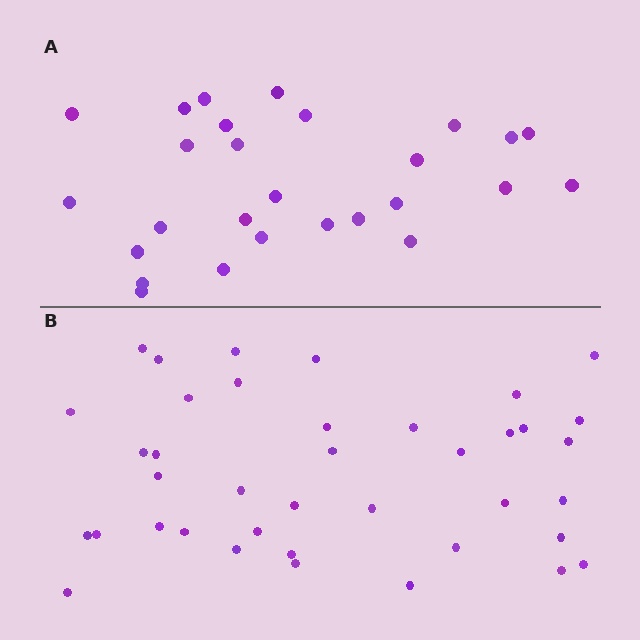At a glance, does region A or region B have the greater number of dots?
Region B (the bottom region) has more dots.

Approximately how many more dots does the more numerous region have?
Region B has roughly 12 or so more dots than region A.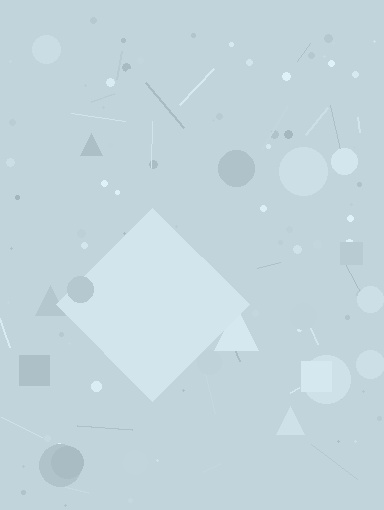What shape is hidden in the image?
A diamond is hidden in the image.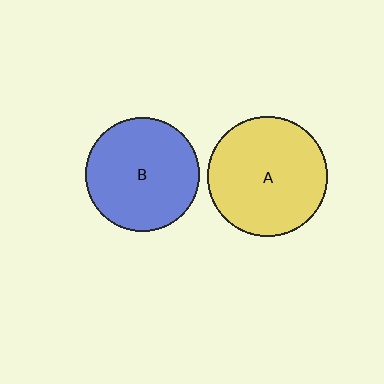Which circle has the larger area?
Circle A (yellow).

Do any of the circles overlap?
No, none of the circles overlap.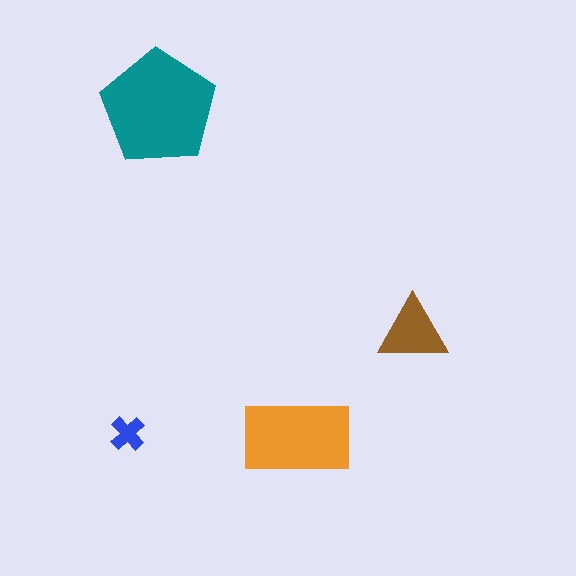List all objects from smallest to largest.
The blue cross, the brown triangle, the orange rectangle, the teal pentagon.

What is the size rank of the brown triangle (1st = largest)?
3rd.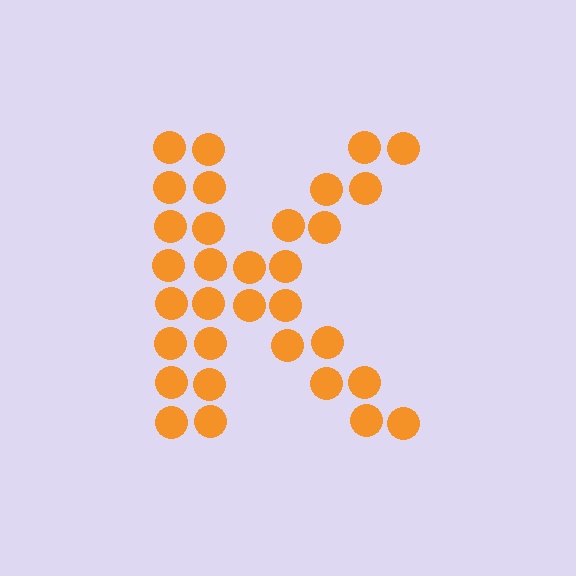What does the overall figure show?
The overall figure shows the letter K.